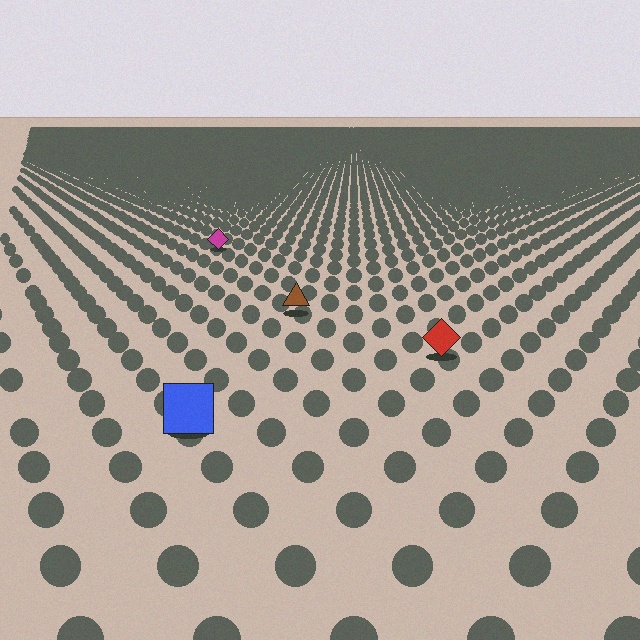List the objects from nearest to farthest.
From nearest to farthest: the blue square, the red diamond, the brown triangle, the magenta diamond.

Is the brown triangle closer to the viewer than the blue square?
No. The blue square is closer — you can tell from the texture gradient: the ground texture is coarser near it.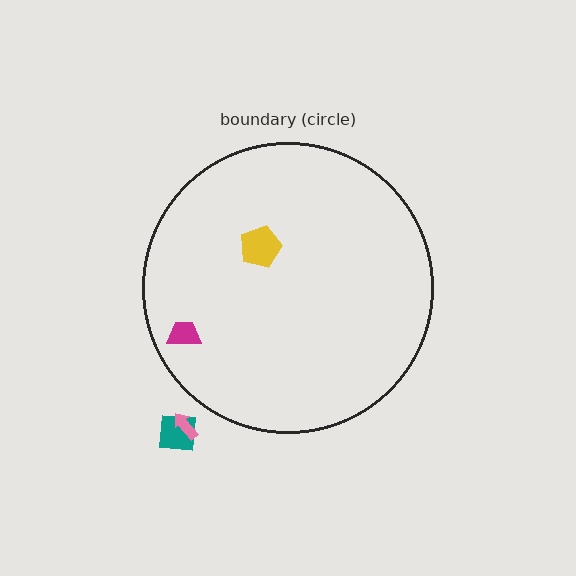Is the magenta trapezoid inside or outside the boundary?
Inside.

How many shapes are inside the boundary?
2 inside, 2 outside.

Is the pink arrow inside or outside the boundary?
Outside.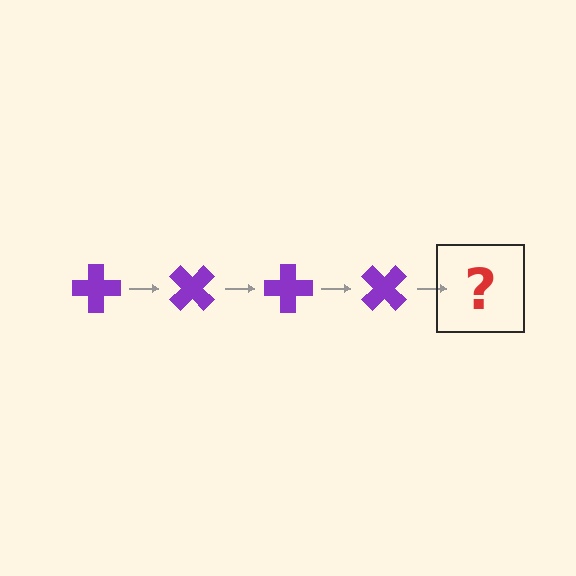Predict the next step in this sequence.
The next step is a purple cross rotated 180 degrees.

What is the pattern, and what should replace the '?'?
The pattern is that the cross rotates 45 degrees each step. The '?' should be a purple cross rotated 180 degrees.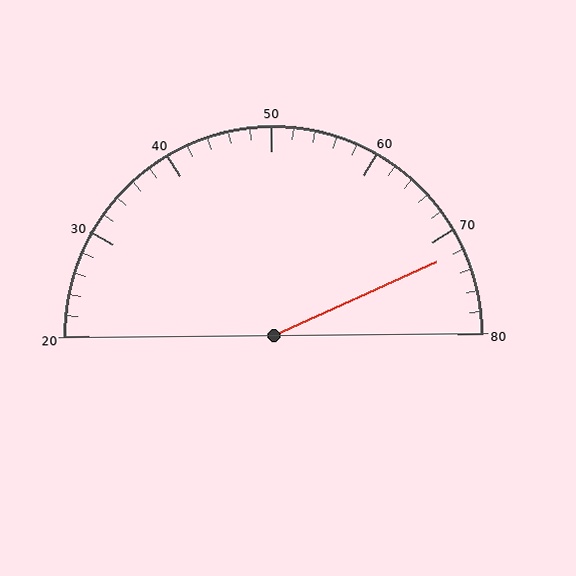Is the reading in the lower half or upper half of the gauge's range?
The reading is in the upper half of the range (20 to 80).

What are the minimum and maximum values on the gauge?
The gauge ranges from 20 to 80.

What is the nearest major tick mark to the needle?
The nearest major tick mark is 70.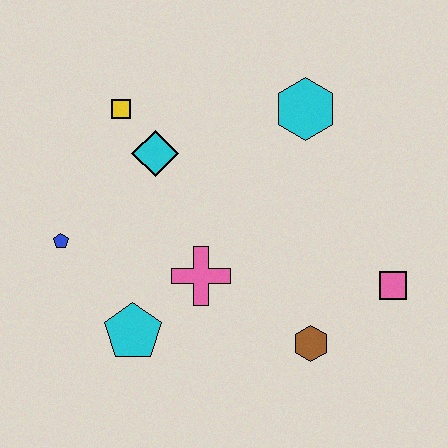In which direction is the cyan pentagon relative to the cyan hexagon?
The cyan pentagon is below the cyan hexagon.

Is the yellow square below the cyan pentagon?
No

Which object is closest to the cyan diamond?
The yellow square is closest to the cyan diamond.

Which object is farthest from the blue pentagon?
The pink square is farthest from the blue pentagon.